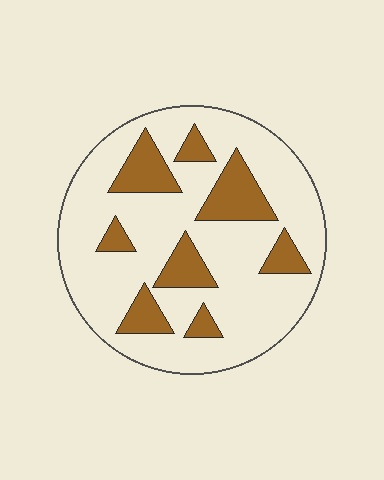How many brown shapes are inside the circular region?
8.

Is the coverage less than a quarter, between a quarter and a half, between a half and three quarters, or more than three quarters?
Less than a quarter.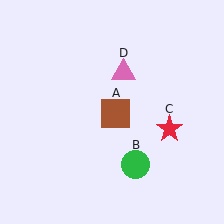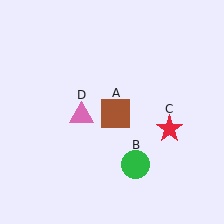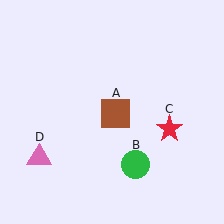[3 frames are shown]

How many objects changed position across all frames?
1 object changed position: pink triangle (object D).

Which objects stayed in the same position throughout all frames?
Brown square (object A) and green circle (object B) and red star (object C) remained stationary.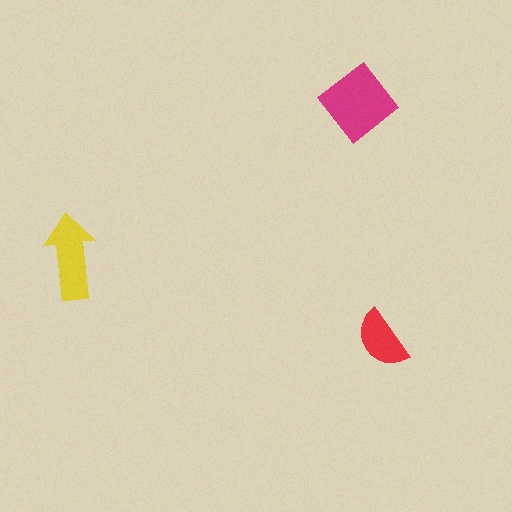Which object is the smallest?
The red semicircle.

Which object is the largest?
The magenta diamond.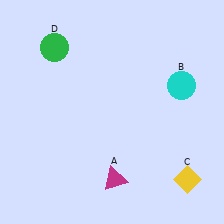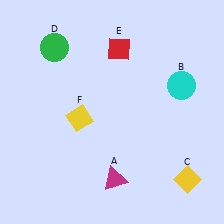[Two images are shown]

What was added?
A red diamond (E), a yellow diamond (F) were added in Image 2.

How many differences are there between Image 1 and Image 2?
There are 2 differences between the two images.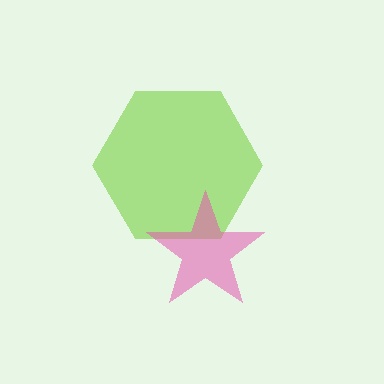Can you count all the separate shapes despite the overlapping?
Yes, there are 2 separate shapes.